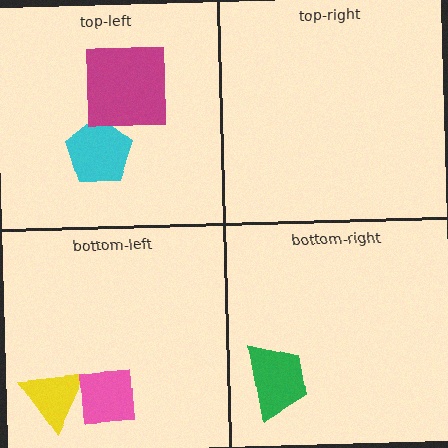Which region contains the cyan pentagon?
The top-left region.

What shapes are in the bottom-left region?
The yellow triangle, the pink square.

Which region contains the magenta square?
The top-left region.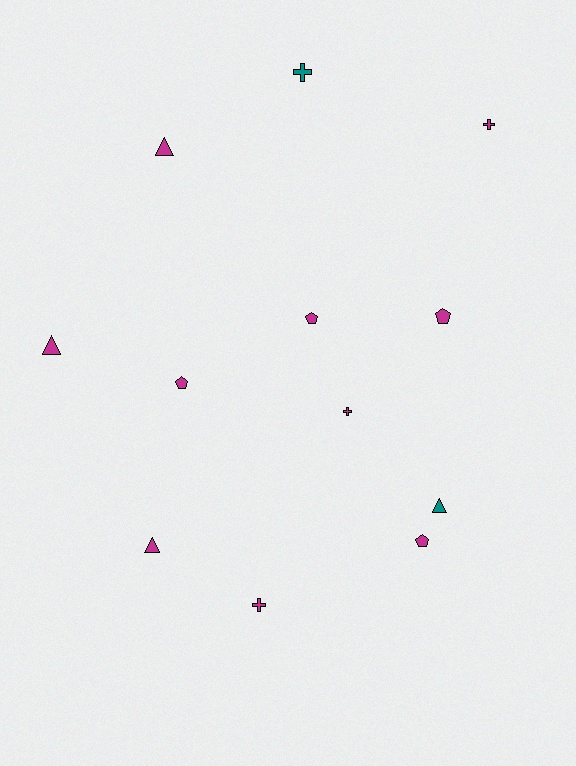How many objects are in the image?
There are 12 objects.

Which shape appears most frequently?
Cross, with 4 objects.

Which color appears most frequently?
Magenta, with 10 objects.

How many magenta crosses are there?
There are 3 magenta crosses.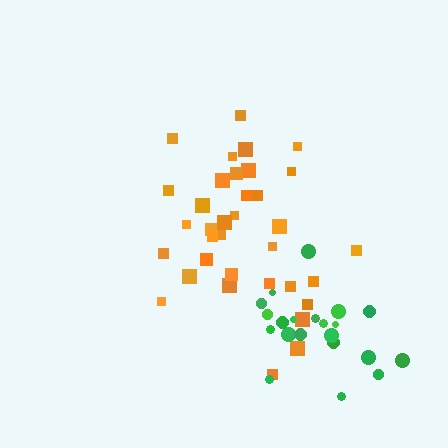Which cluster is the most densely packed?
Green.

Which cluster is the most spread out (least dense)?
Orange.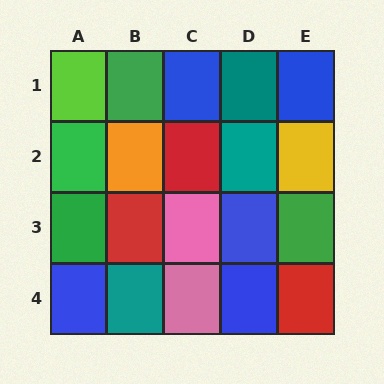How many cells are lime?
1 cell is lime.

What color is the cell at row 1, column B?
Green.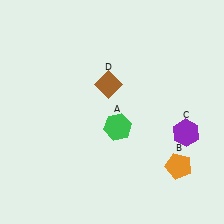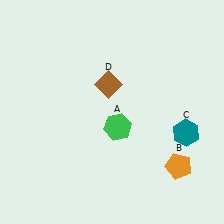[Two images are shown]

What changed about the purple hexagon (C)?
In Image 1, C is purple. In Image 2, it changed to teal.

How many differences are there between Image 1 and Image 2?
There is 1 difference between the two images.